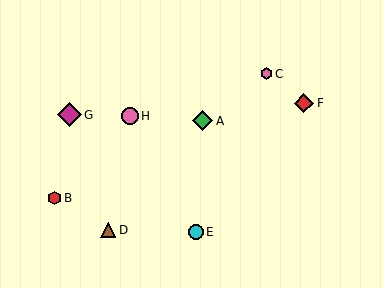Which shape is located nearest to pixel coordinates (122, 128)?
The pink circle (labeled H) at (130, 116) is nearest to that location.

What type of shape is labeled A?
Shape A is a green diamond.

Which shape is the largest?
The magenta diamond (labeled G) is the largest.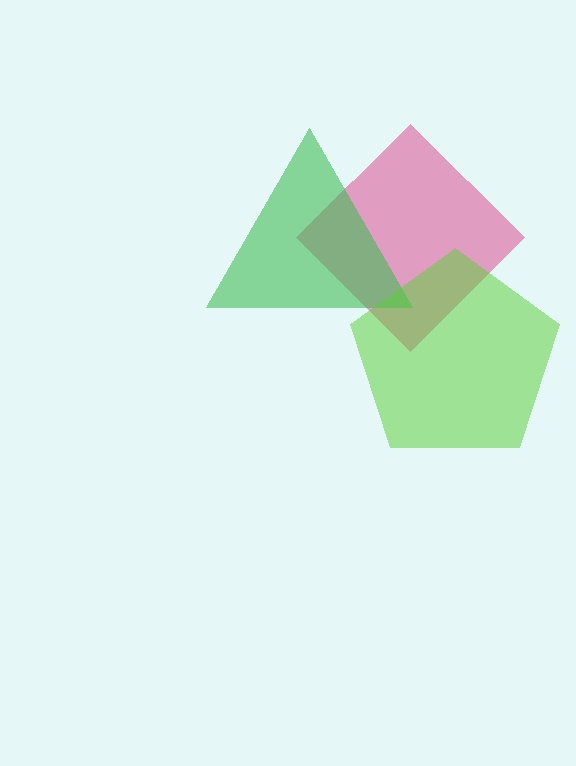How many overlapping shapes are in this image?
There are 3 overlapping shapes in the image.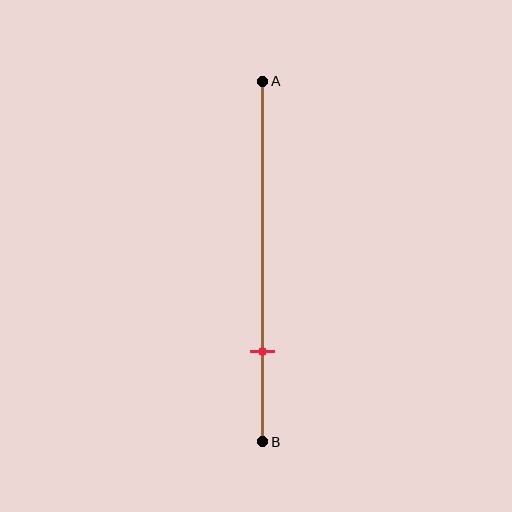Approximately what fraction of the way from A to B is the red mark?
The red mark is approximately 75% of the way from A to B.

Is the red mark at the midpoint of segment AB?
No, the mark is at about 75% from A, not at the 50% midpoint.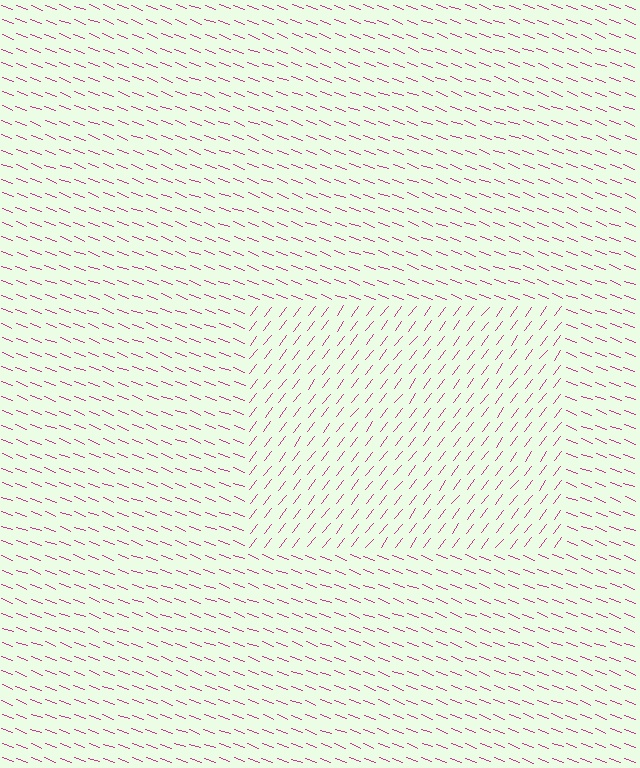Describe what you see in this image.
The image is filled with small magenta line segments. A rectangle region in the image has lines oriented differently from the surrounding lines, creating a visible texture boundary.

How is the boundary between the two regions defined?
The boundary is defined purely by a change in line orientation (approximately 73 degrees difference). All lines are the same color and thickness.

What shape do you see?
I see a rectangle.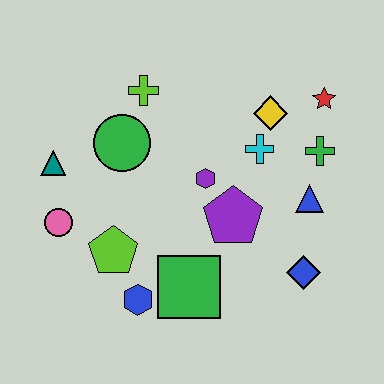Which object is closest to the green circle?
The lime cross is closest to the green circle.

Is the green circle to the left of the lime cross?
Yes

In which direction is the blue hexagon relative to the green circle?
The blue hexagon is below the green circle.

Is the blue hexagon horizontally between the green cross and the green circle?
Yes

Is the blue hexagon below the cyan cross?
Yes